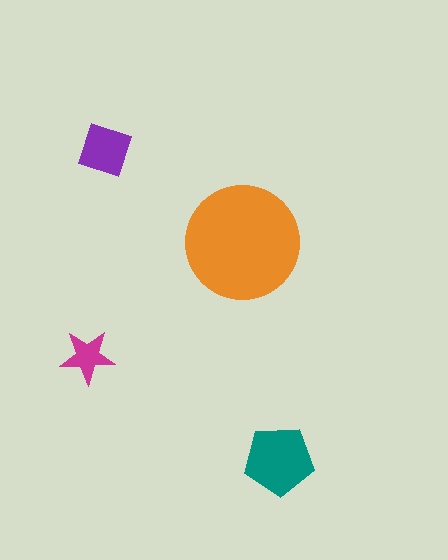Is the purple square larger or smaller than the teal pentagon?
Smaller.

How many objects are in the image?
There are 4 objects in the image.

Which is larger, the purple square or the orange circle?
The orange circle.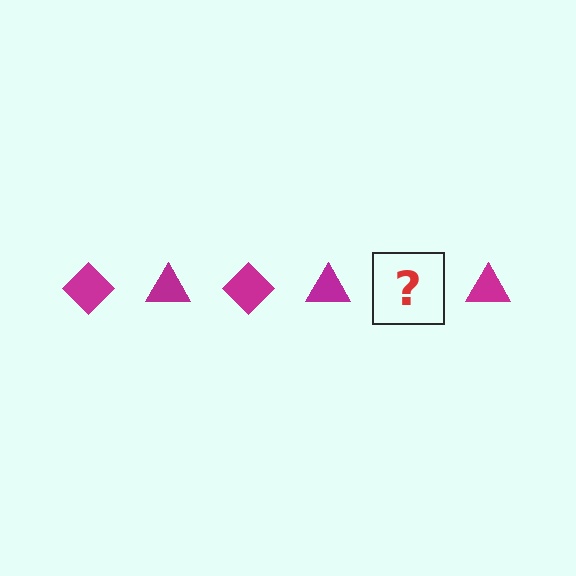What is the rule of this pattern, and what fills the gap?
The rule is that the pattern cycles through diamond, triangle shapes in magenta. The gap should be filled with a magenta diamond.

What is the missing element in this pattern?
The missing element is a magenta diamond.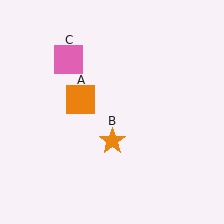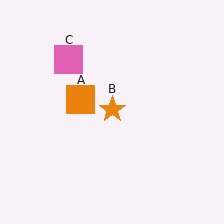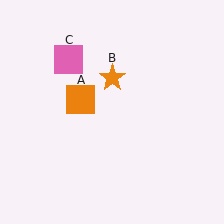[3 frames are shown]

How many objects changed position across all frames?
1 object changed position: orange star (object B).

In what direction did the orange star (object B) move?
The orange star (object B) moved up.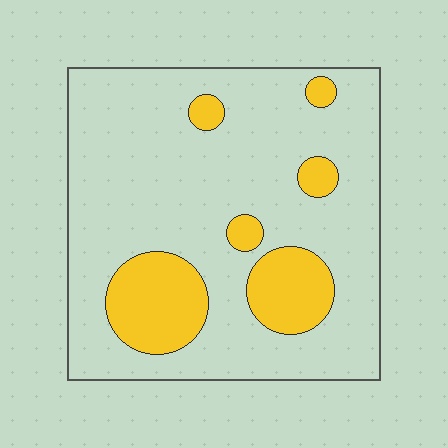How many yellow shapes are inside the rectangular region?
6.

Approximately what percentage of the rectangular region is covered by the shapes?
Approximately 20%.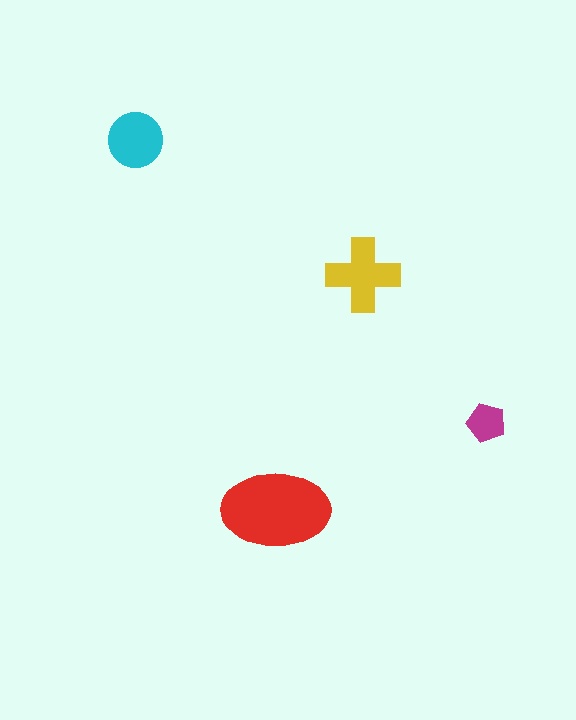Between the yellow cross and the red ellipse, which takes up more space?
The red ellipse.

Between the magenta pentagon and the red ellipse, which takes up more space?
The red ellipse.